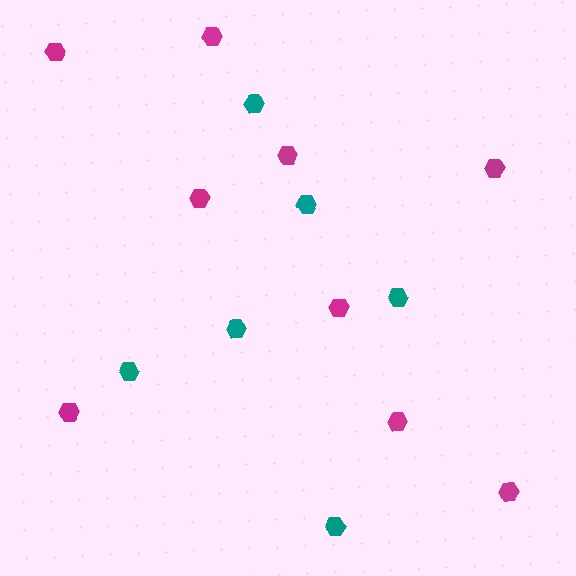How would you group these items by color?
There are 2 groups: one group of teal hexagons (6) and one group of magenta hexagons (9).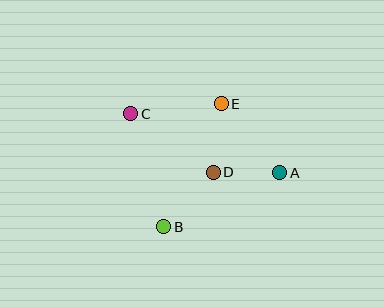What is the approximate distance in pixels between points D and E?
The distance between D and E is approximately 69 pixels.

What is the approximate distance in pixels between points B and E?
The distance between B and E is approximately 136 pixels.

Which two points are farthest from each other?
Points A and C are farthest from each other.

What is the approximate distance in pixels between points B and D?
The distance between B and D is approximately 74 pixels.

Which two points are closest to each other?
Points A and D are closest to each other.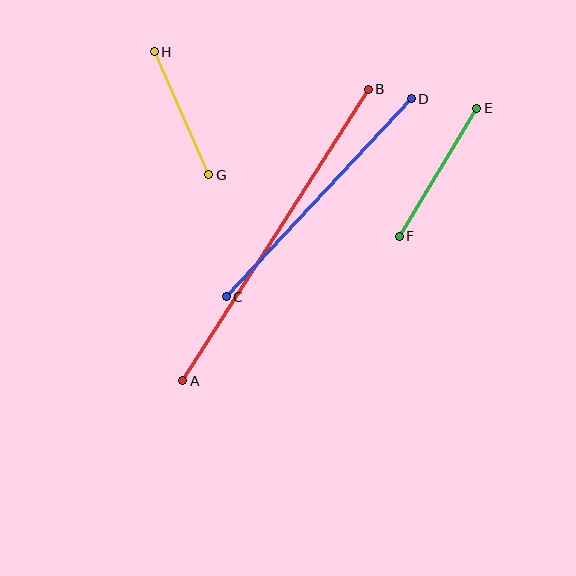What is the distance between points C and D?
The distance is approximately 271 pixels.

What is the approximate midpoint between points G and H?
The midpoint is at approximately (182, 113) pixels.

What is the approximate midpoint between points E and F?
The midpoint is at approximately (438, 172) pixels.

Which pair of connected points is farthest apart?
Points A and B are farthest apart.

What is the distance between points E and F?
The distance is approximately 149 pixels.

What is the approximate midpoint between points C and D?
The midpoint is at approximately (319, 198) pixels.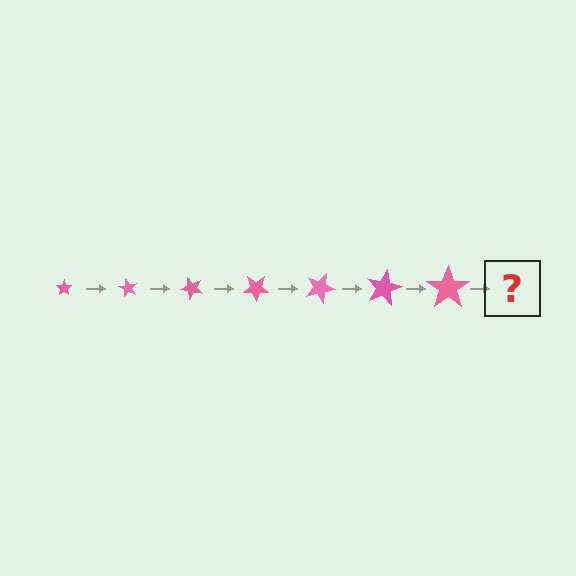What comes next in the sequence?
The next element should be a star, larger than the previous one and rotated 420 degrees from the start.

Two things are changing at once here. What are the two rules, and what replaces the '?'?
The two rules are that the star grows larger each step and it rotates 60 degrees each step. The '?' should be a star, larger than the previous one and rotated 420 degrees from the start.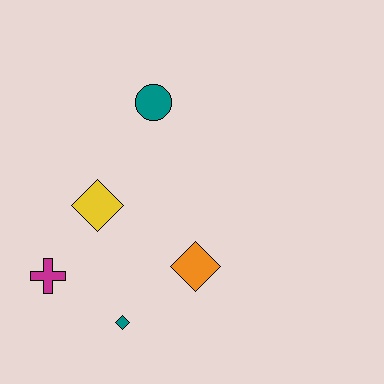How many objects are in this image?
There are 5 objects.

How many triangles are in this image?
There are no triangles.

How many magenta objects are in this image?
There is 1 magenta object.